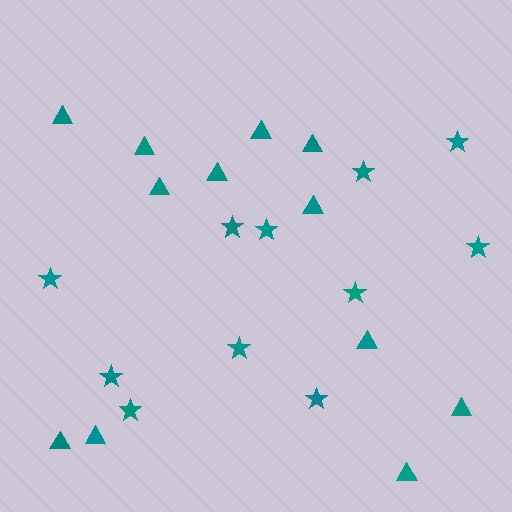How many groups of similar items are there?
There are 2 groups: one group of stars (11) and one group of triangles (12).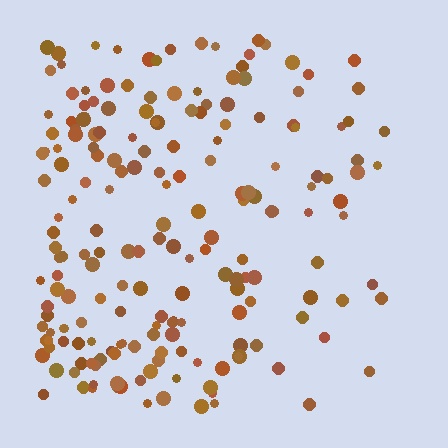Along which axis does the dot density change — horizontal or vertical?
Horizontal.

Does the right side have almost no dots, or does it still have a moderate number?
Still a moderate number, just noticeably fewer than the left.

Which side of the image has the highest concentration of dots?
The left.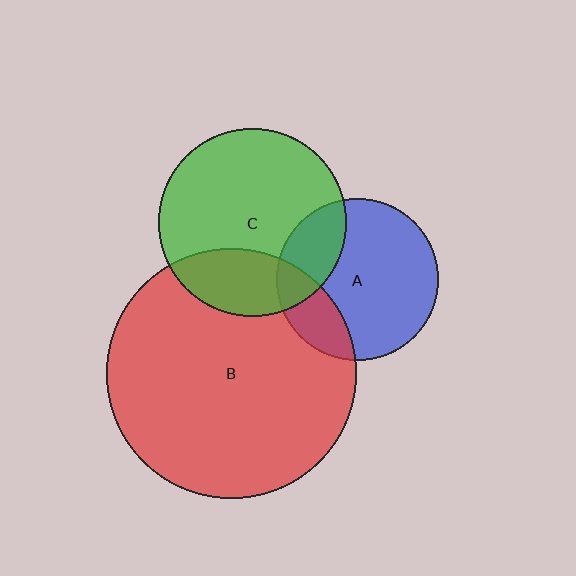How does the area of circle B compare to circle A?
Approximately 2.4 times.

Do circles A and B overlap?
Yes.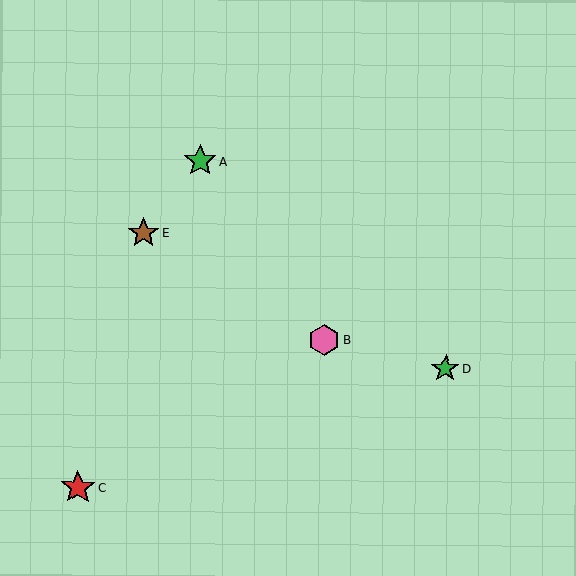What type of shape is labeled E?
Shape E is a brown star.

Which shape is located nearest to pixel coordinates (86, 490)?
The red star (labeled C) at (77, 487) is nearest to that location.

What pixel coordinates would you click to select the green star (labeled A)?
Click at (200, 161) to select the green star A.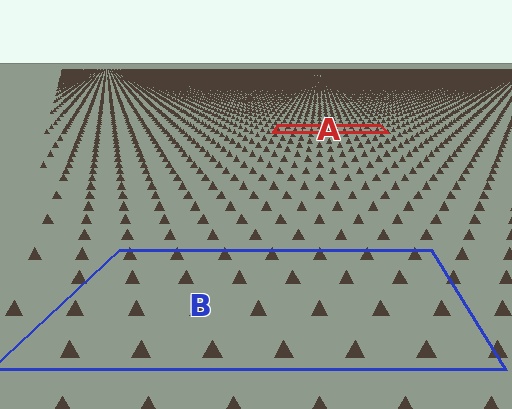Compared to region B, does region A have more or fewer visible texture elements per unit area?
Region A has more texture elements per unit area — they are packed more densely because it is farther away.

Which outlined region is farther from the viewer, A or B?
Region A is farther from the viewer — the texture elements inside it appear smaller and more densely packed.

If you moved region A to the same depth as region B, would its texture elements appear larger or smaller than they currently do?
They would appear larger. At a closer depth, the same texture elements are projected at a bigger on-screen size.